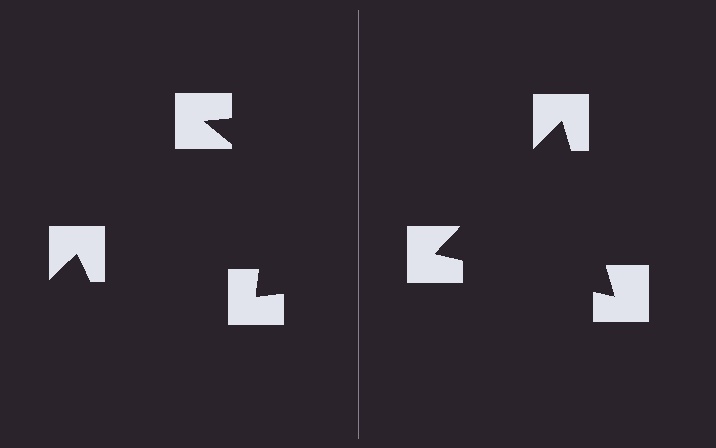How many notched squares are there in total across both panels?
6 — 3 on each side.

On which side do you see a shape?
An illusory triangle appears on the right side. On the left side the wedge cuts are rotated, so no coherent shape forms.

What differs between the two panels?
The notched squares are positioned identically on both sides; only the wedge orientations differ. On the right they align to a triangle; on the left they are misaligned.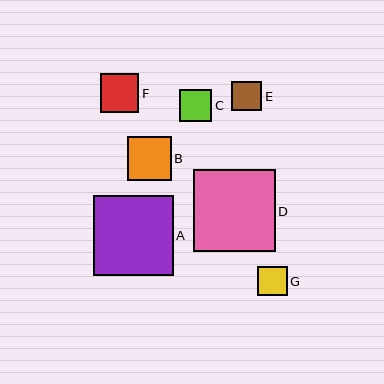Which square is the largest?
Square D is the largest with a size of approximately 82 pixels.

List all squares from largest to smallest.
From largest to smallest: D, A, B, F, C, E, G.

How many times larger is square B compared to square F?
Square B is approximately 1.1 times the size of square F.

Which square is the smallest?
Square G is the smallest with a size of approximately 30 pixels.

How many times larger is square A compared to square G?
Square A is approximately 2.7 times the size of square G.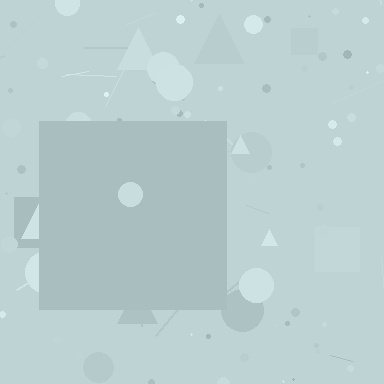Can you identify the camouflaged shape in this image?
The camouflaged shape is a square.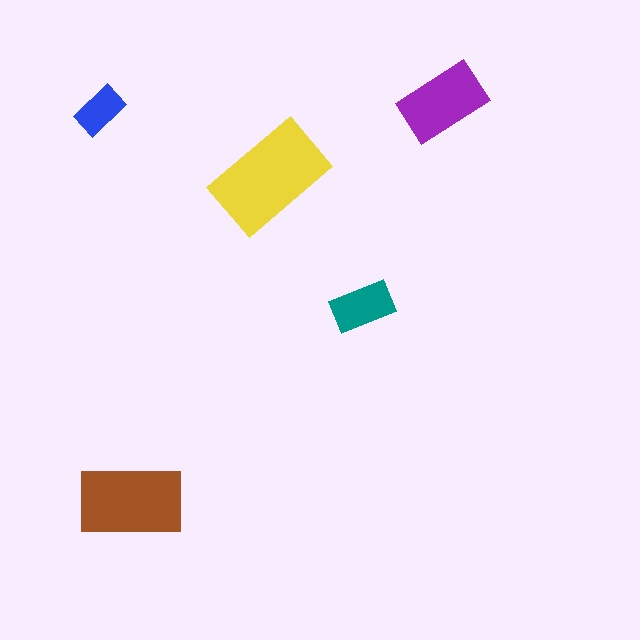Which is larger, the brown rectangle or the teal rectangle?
The brown one.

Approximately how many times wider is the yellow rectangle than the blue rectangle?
About 2.5 times wider.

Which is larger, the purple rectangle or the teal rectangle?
The purple one.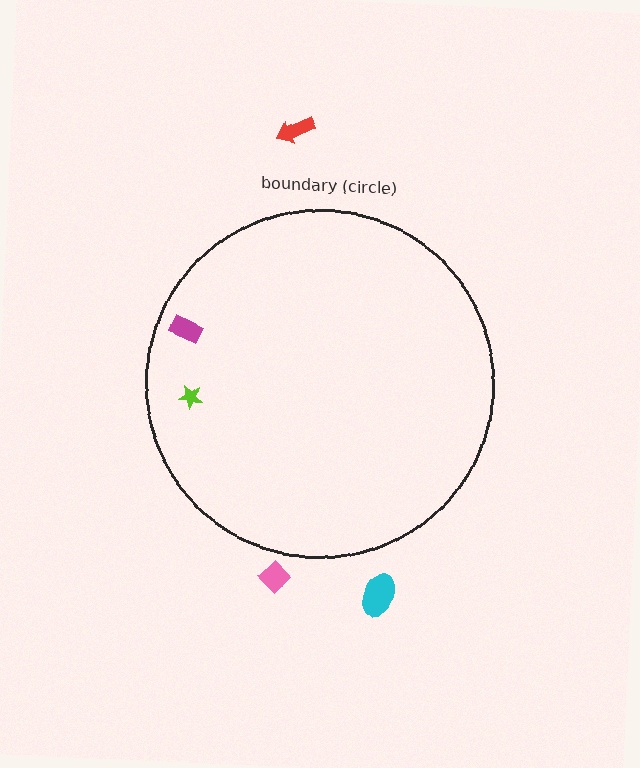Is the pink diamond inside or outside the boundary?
Outside.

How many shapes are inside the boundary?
2 inside, 3 outside.